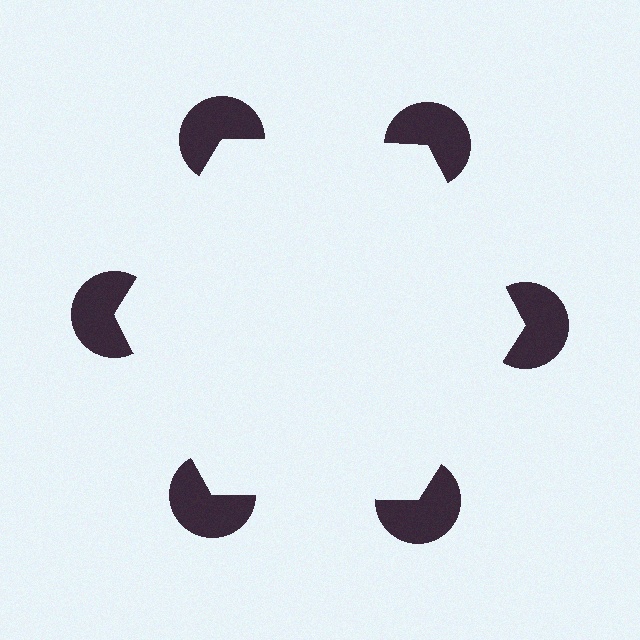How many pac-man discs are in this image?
There are 6 — one at each vertex of the illusory hexagon.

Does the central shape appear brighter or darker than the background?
It typically appears slightly brighter than the background, even though no actual brightness change is drawn.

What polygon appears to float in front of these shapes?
An illusory hexagon — its edges are inferred from the aligned wedge cuts in the pac-man discs, not physically drawn.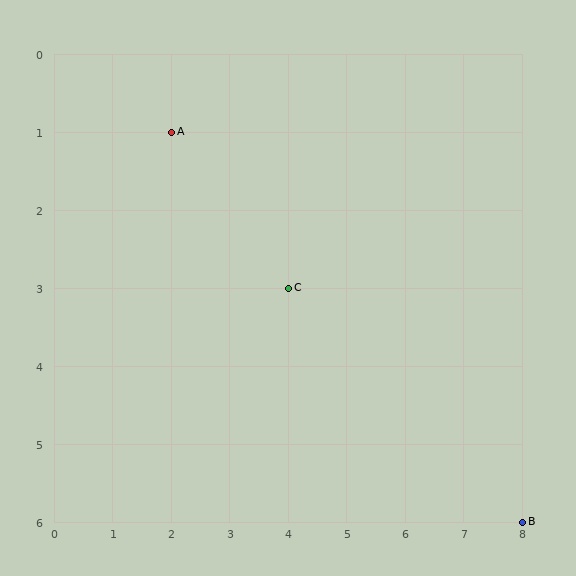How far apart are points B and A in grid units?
Points B and A are 6 columns and 5 rows apart (about 7.8 grid units diagonally).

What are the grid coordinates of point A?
Point A is at grid coordinates (2, 1).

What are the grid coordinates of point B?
Point B is at grid coordinates (8, 6).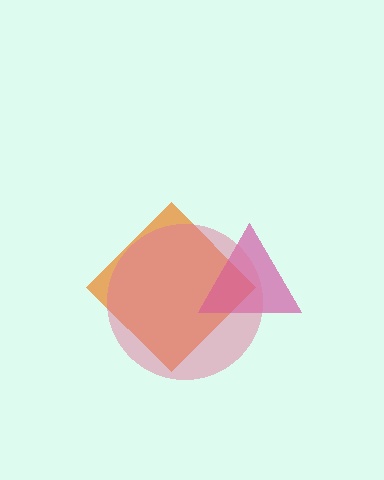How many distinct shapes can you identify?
There are 3 distinct shapes: an orange diamond, a magenta triangle, a pink circle.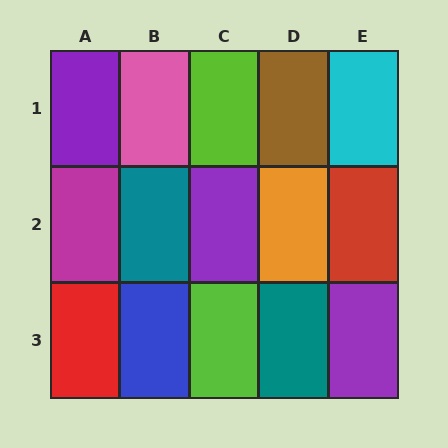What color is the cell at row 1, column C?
Lime.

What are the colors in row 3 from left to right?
Red, blue, lime, teal, purple.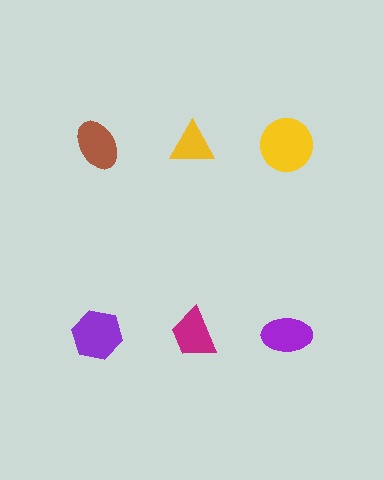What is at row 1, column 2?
A yellow triangle.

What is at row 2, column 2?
A magenta trapezoid.